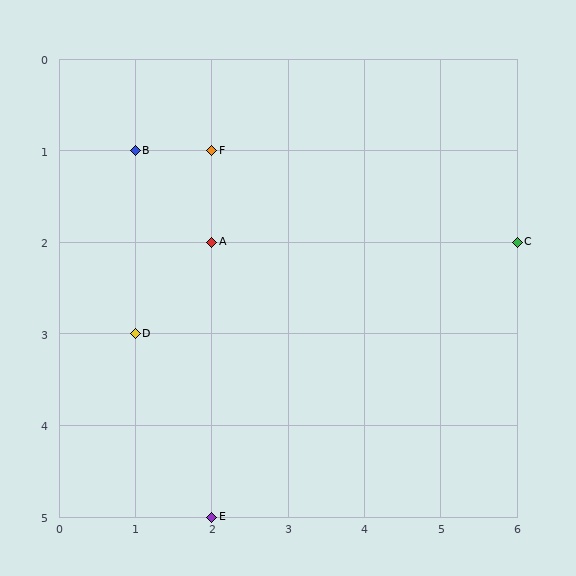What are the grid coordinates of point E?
Point E is at grid coordinates (2, 5).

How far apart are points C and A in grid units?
Points C and A are 4 columns apart.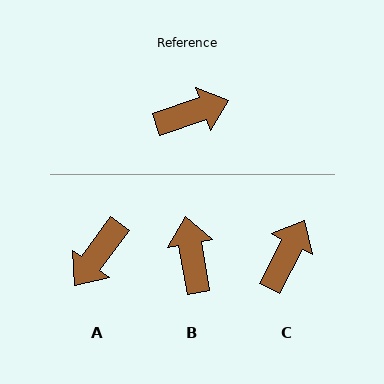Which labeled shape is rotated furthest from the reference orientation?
A, about 145 degrees away.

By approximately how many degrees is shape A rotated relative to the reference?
Approximately 145 degrees clockwise.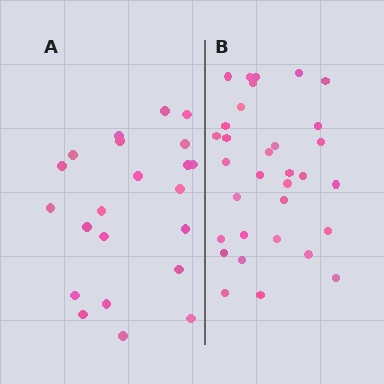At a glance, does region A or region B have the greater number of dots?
Region B (the right region) has more dots.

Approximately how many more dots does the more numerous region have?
Region B has roughly 10 or so more dots than region A.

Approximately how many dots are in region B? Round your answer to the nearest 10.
About 30 dots. (The exact count is 32, which rounds to 30.)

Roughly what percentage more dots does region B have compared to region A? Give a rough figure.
About 45% more.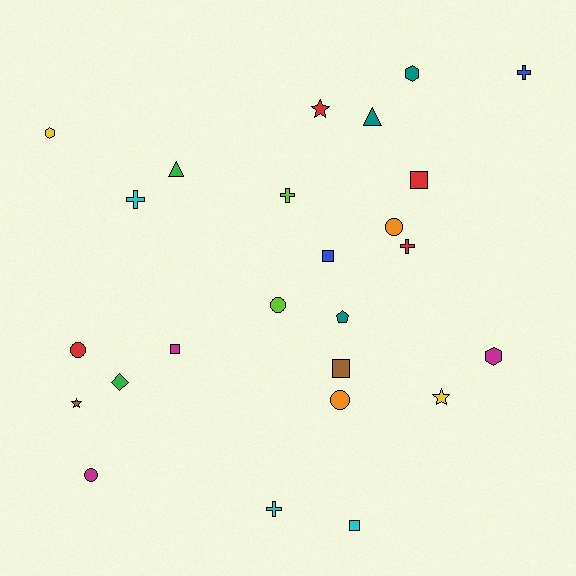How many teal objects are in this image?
There are 3 teal objects.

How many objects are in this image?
There are 25 objects.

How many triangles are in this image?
There are 2 triangles.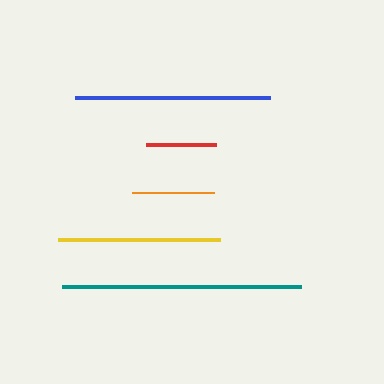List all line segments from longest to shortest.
From longest to shortest: teal, blue, yellow, orange, red.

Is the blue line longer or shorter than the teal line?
The teal line is longer than the blue line.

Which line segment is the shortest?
The red line is the shortest at approximately 70 pixels.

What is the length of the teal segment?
The teal segment is approximately 239 pixels long.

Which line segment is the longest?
The teal line is the longest at approximately 239 pixels.